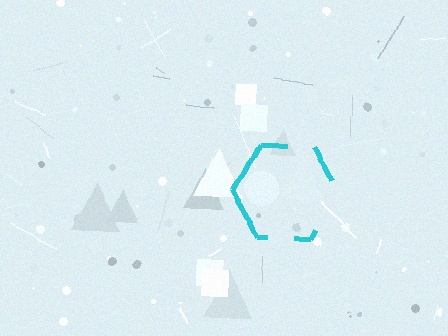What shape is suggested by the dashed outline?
The dashed outline suggests a hexagon.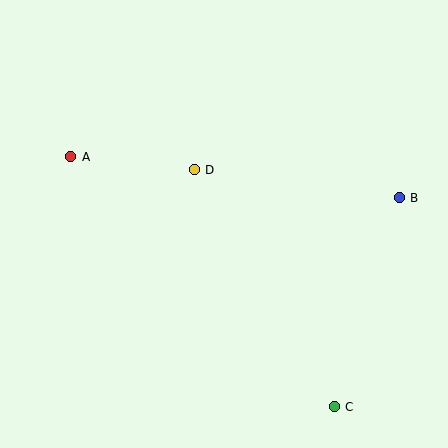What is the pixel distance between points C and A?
The distance between C and A is 363 pixels.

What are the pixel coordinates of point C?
Point C is at (334, 407).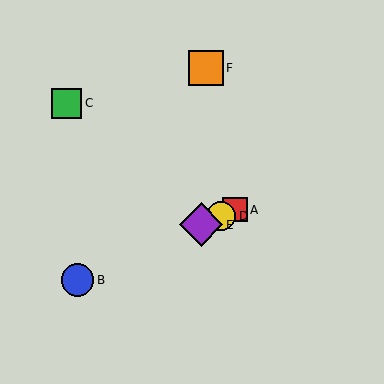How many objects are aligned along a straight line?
4 objects (A, B, D, E) are aligned along a straight line.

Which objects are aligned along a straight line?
Objects A, B, D, E are aligned along a straight line.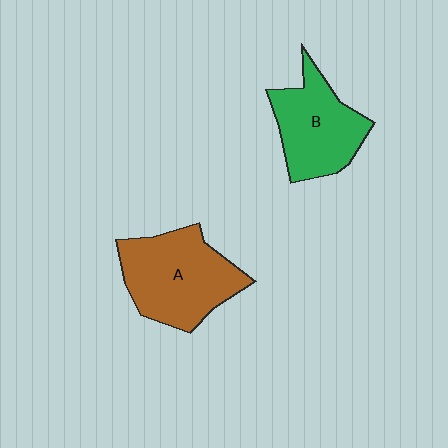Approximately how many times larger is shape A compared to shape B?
Approximately 1.2 times.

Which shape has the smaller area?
Shape B (green).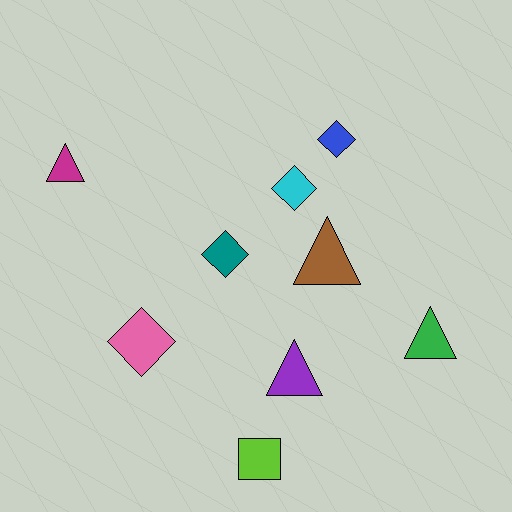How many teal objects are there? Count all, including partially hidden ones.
There is 1 teal object.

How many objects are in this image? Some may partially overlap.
There are 9 objects.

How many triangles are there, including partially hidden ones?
There are 4 triangles.